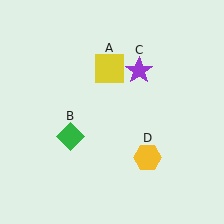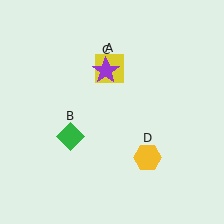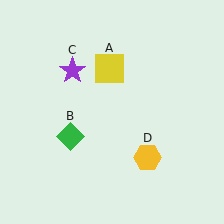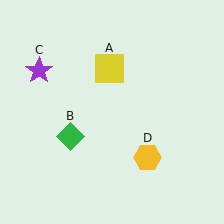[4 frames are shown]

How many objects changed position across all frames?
1 object changed position: purple star (object C).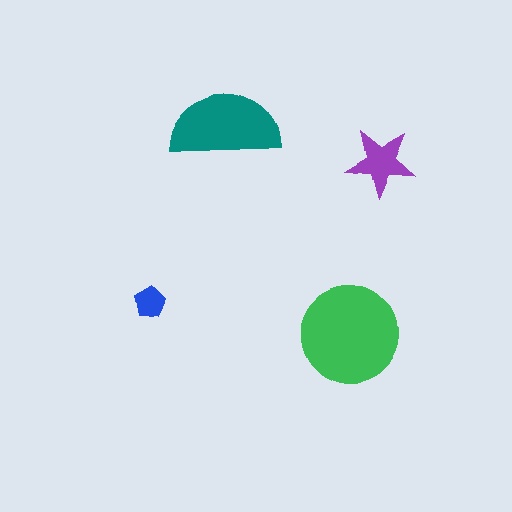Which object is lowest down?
The green circle is bottommost.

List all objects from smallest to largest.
The blue pentagon, the purple star, the teal semicircle, the green circle.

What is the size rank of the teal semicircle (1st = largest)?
2nd.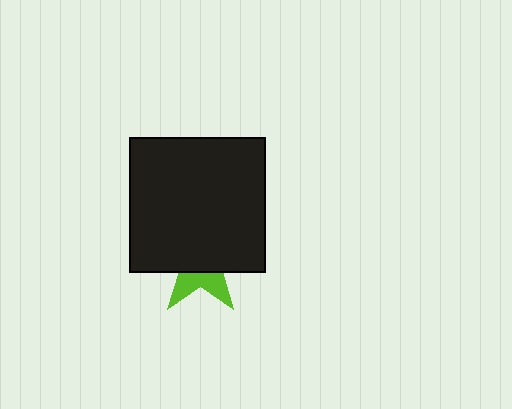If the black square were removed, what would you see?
You would see the complete lime star.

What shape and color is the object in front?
The object in front is a black square.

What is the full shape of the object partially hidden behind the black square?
The partially hidden object is a lime star.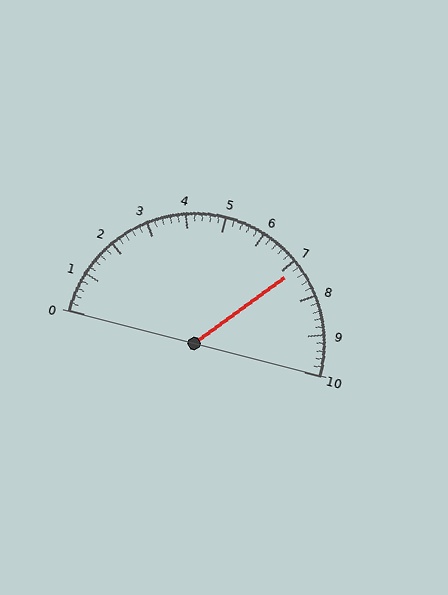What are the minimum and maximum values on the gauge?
The gauge ranges from 0 to 10.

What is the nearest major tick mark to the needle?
The nearest major tick mark is 7.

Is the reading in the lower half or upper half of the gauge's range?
The reading is in the upper half of the range (0 to 10).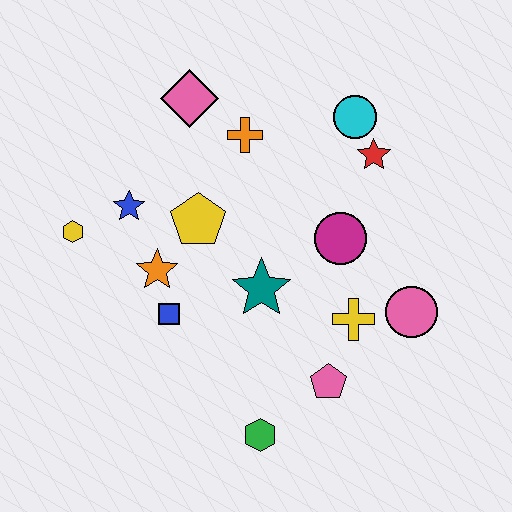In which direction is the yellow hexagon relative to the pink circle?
The yellow hexagon is to the left of the pink circle.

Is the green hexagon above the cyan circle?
No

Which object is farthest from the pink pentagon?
The pink diamond is farthest from the pink pentagon.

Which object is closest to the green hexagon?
The pink pentagon is closest to the green hexagon.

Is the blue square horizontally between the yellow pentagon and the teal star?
No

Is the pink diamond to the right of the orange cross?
No